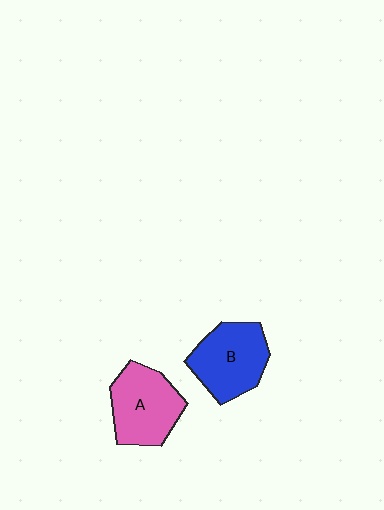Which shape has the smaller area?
Shape A (pink).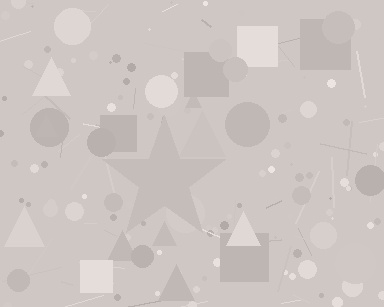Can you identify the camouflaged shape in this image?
The camouflaged shape is a star.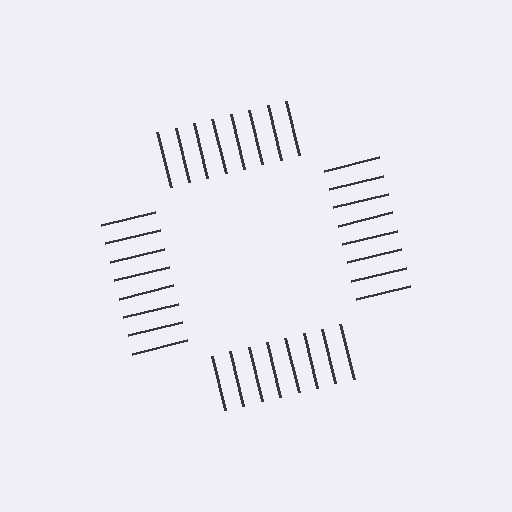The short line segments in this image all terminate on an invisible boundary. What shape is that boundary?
An illusory square — the line segments terminate on its edges but no continuous stroke is drawn.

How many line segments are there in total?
32 — 8 along each of the 4 edges.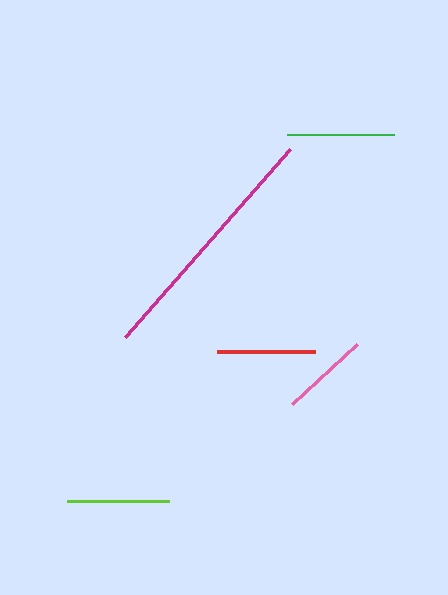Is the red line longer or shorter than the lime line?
The lime line is longer than the red line.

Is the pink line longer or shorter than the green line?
The green line is longer than the pink line.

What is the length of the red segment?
The red segment is approximately 97 pixels long.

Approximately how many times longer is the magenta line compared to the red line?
The magenta line is approximately 2.6 times the length of the red line.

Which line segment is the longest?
The magenta line is the longest at approximately 250 pixels.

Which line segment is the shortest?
The pink line is the shortest at approximately 88 pixels.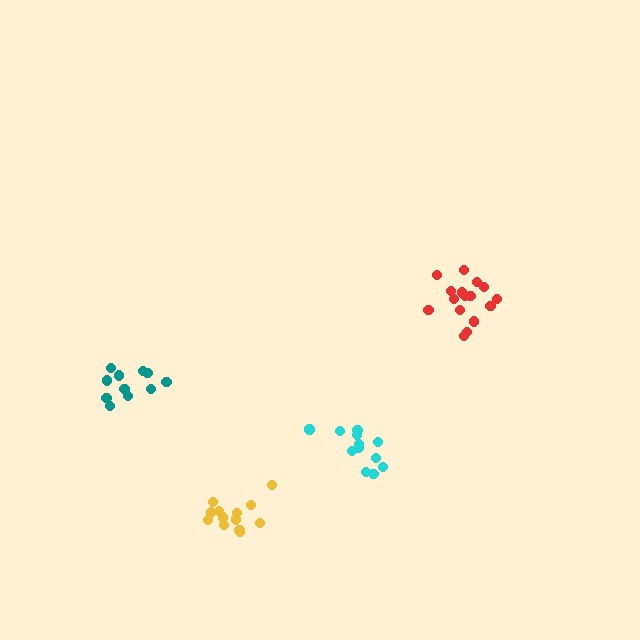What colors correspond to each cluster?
The clusters are colored: teal, yellow, cyan, red.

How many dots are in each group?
Group 1: 11 dots, Group 2: 13 dots, Group 3: 12 dots, Group 4: 16 dots (52 total).